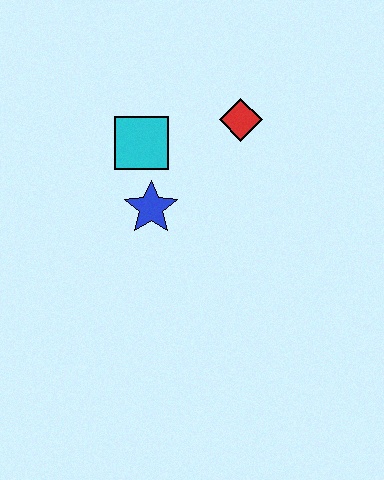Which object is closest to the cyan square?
The blue star is closest to the cyan square.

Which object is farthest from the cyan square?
The red diamond is farthest from the cyan square.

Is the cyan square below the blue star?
No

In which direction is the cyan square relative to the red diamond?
The cyan square is to the left of the red diamond.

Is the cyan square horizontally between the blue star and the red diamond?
No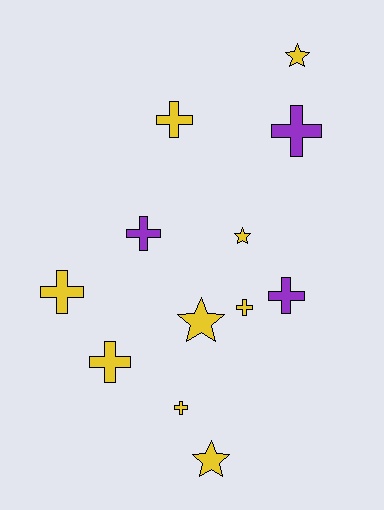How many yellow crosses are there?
There are 5 yellow crosses.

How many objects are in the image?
There are 12 objects.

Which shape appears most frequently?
Cross, with 8 objects.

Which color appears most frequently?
Yellow, with 9 objects.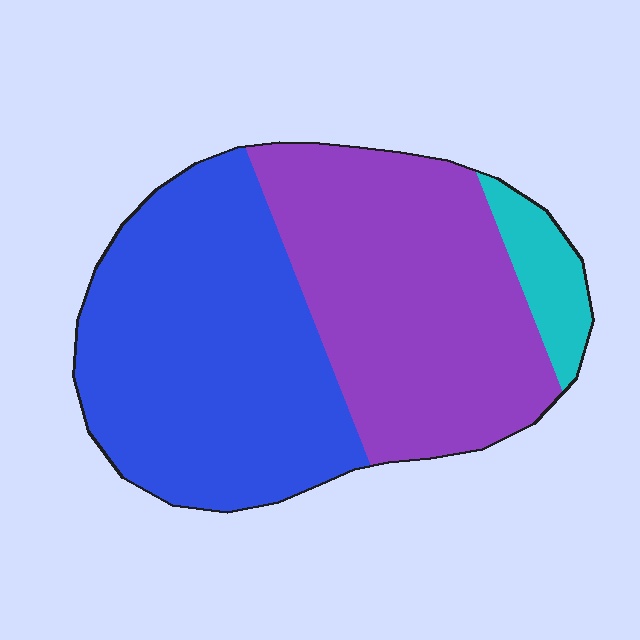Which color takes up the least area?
Cyan, at roughly 5%.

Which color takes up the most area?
Blue, at roughly 50%.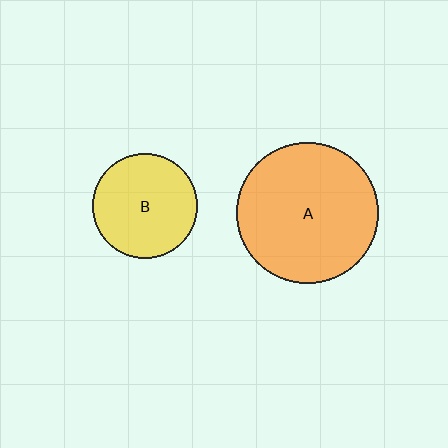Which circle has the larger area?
Circle A (orange).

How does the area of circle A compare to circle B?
Approximately 1.8 times.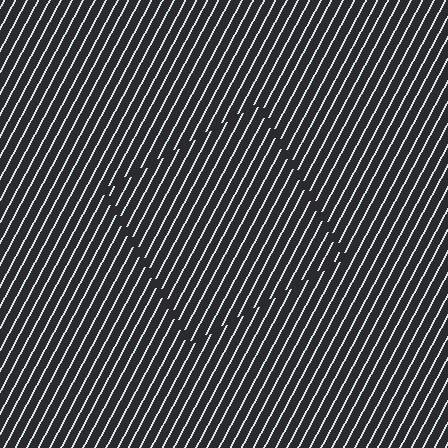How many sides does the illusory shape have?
4 sides — the line-ends trace a square.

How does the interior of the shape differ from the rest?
The interior of the shape contains the same grating, shifted by half a period — the contour is defined by the phase discontinuity where line-ends from the inner and outer gratings abut.